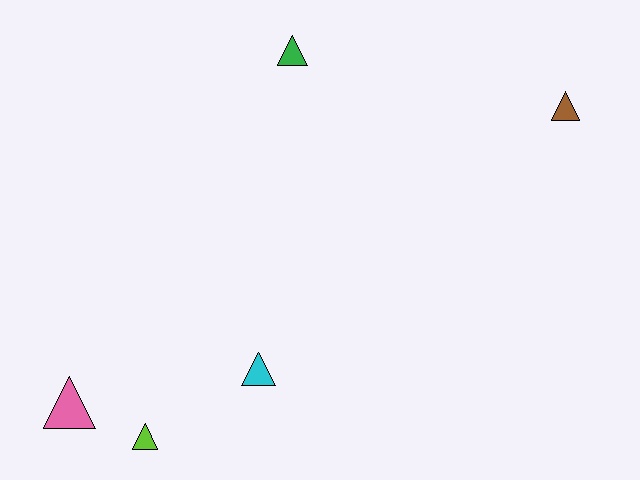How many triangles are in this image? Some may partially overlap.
There are 5 triangles.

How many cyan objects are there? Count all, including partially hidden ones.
There is 1 cyan object.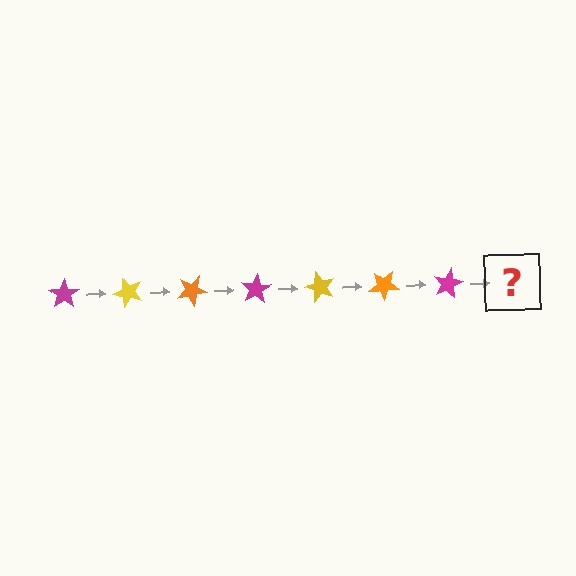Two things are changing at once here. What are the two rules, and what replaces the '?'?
The two rules are that it rotates 50 degrees each step and the color cycles through magenta, yellow, and orange. The '?' should be a yellow star, rotated 350 degrees from the start.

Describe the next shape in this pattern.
It should be a yellow star, rotated 350 degrees from the start.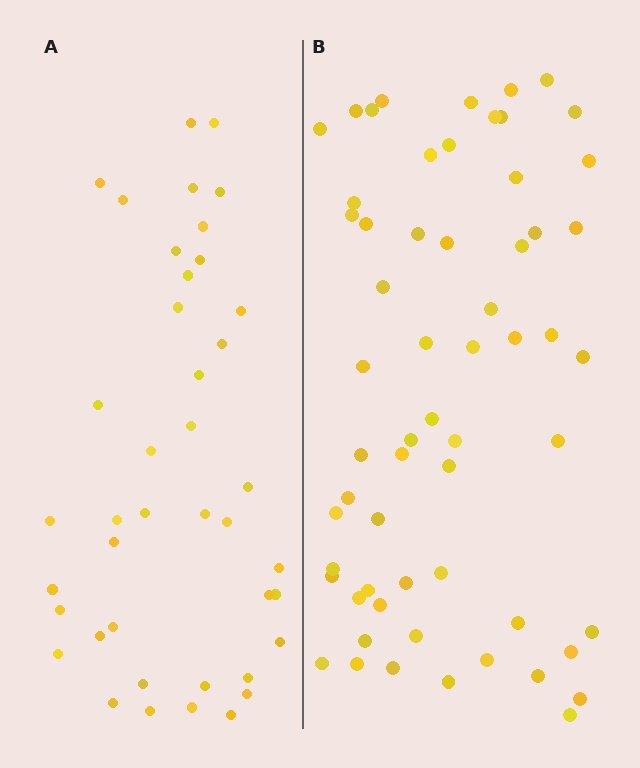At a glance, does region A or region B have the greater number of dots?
Region B (the right region) has more dots.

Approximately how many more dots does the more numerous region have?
Region B has approximately 20 more dots than region A.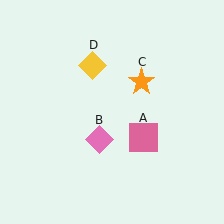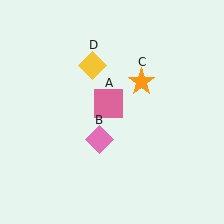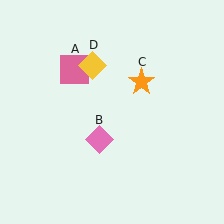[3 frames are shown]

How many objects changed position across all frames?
1 object changed position: pink square (object A).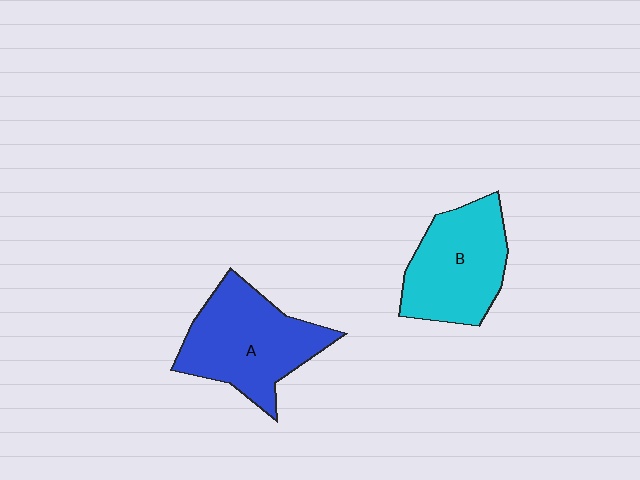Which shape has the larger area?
Shape A (blue).